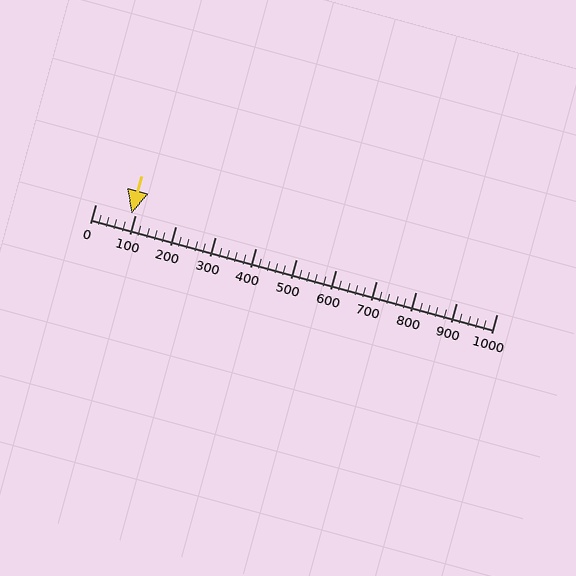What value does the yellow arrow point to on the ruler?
The yellow arrow points to approximately 91.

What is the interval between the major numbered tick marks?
The major tick marks are spaced 100 units apart.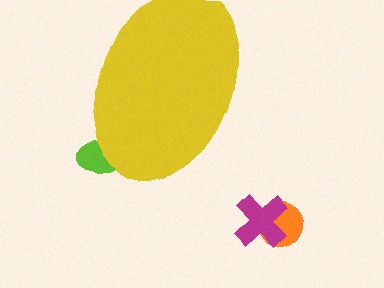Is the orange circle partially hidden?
No, the orange circle is fully visible.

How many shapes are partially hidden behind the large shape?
1 shape is partially hidden.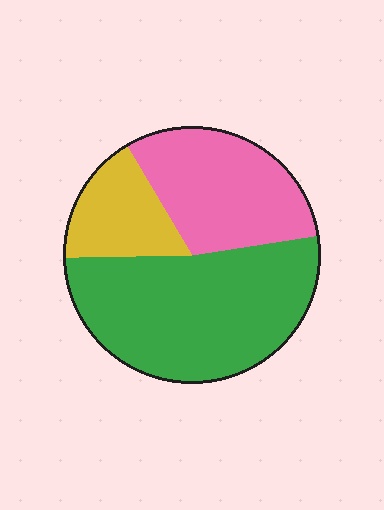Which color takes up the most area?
Green, at roughly 50%.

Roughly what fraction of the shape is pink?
Pink covers about 30% of the shape.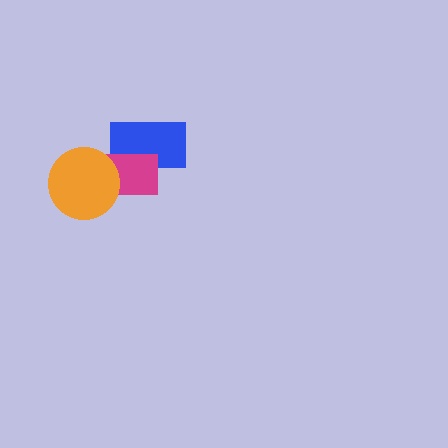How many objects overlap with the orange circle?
1 object overlaps with the orange circle.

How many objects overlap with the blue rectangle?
1 object overlaps with the blue rectangle.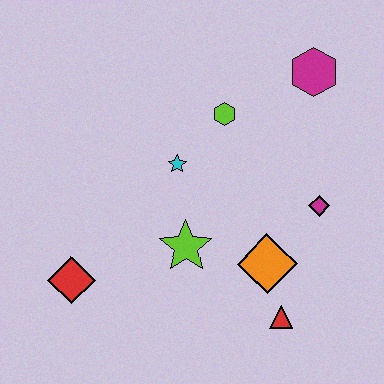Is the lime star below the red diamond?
No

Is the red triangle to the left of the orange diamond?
No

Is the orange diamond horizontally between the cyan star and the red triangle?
Yes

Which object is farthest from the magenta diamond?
The red diamond is farthest from the magenta diamond.